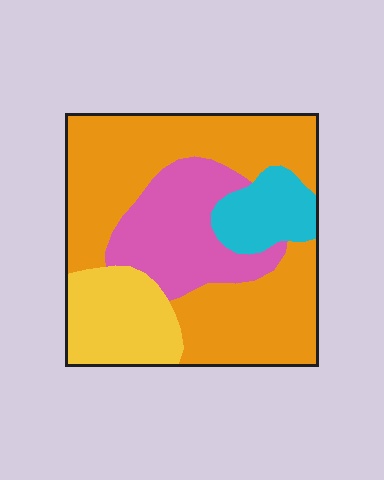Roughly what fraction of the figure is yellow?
Yellow takes up less than a sixth of the figure.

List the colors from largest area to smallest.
From largest to smallest: orange, pink, yellow, cyan.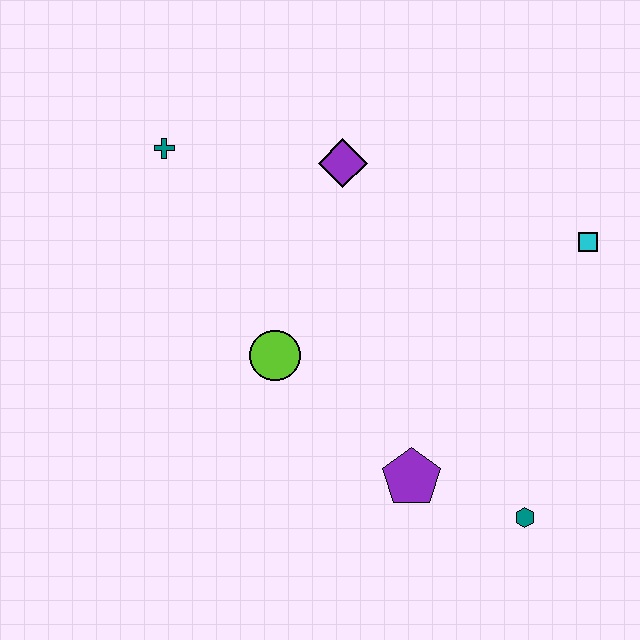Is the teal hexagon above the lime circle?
No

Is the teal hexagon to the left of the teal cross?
No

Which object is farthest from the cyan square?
The teal cross is farthest from the cyan square.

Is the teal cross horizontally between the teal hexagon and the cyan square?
No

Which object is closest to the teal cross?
The purple diamond is closest to the teal cross.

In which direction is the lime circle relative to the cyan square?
The lime circle is to the left of the cyan square.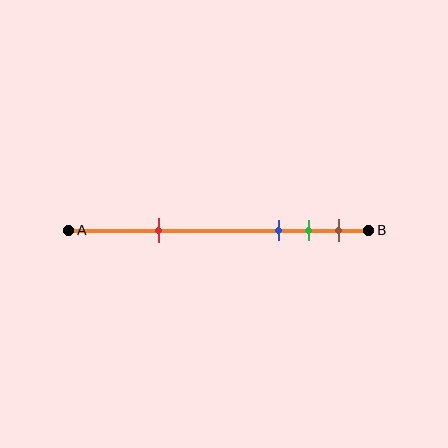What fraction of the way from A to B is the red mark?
The red mark is approximately 30% (0.3) of the way from A to B.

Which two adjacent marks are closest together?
The green and brown marks are the closest adjacent pair.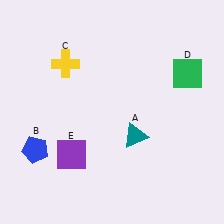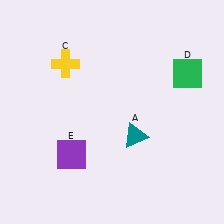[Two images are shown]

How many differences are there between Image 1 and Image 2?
There is 1 difference between the two images.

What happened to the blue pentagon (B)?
The blue pentagon (B) was removed in Image 2. It was in the bottom-left area of Image 1.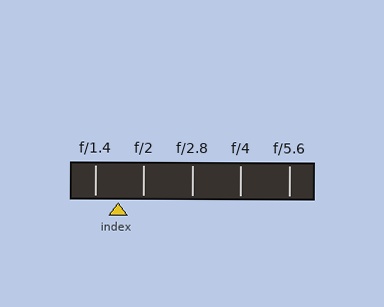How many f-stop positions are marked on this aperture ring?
There are 5 f-stop positions marked.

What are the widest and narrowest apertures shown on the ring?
The widest aperture shown is f/1.4 and the narrowest is f/5.6.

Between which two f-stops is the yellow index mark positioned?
The index mark is between f/1.4 and f/2.